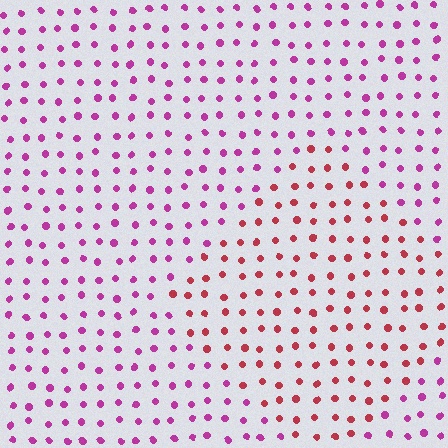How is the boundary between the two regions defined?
The boundary is defined purely by a slight shift in hue (about 39 degrees). Spacing, size, and orientation are identical on both sides.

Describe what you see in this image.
The image is filled with small magenta elements in a uniform arrangement. A diamond-shaped region is visible where the elements are tinted to a slightly different hue, forming a subtle color boundary.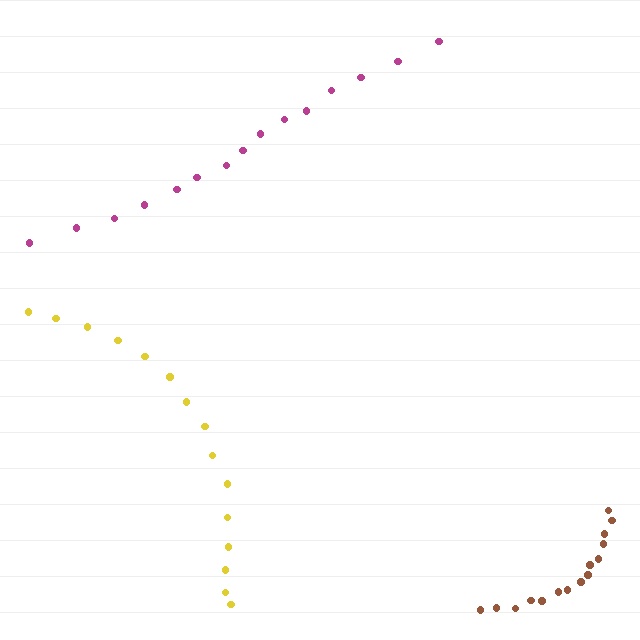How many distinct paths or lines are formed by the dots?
There are 3 distinct paths.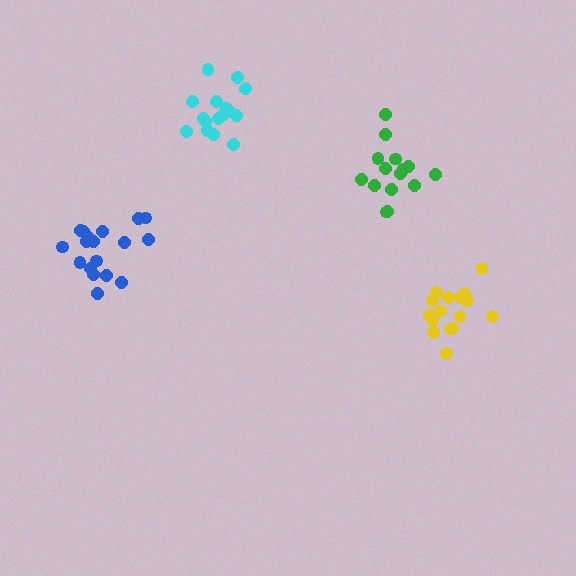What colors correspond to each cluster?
The clusters are colored: cyan, green, blue, yellow.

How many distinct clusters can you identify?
There are 4 distinct clusters.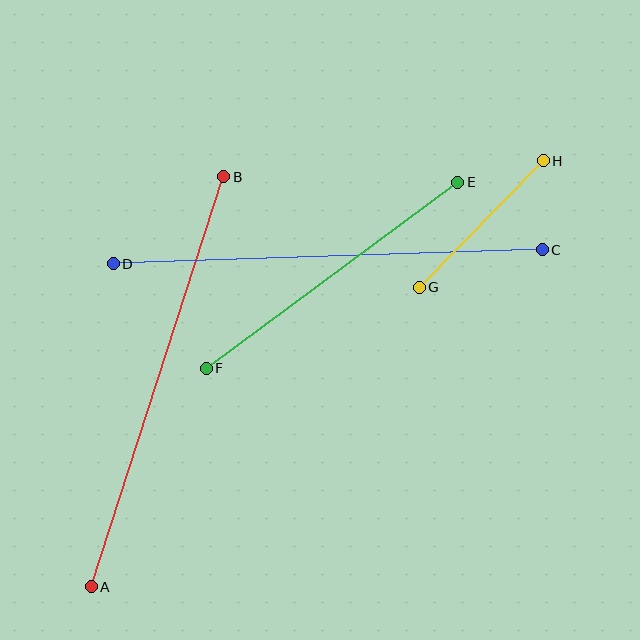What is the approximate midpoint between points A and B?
The midpoint is at approximately (158, 382) pixels.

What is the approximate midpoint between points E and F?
The midpoint is at approximately (332, 275) pixels.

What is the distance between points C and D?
The distance is approximately 429 pixels.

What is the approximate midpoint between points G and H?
The midpoint is at approximately (481, 224) pixels.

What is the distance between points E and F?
The distance is approximately 313 pixels.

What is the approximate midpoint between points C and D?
The midpoint is at approximately (328, 257) pixels.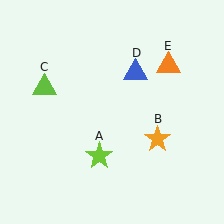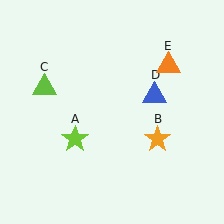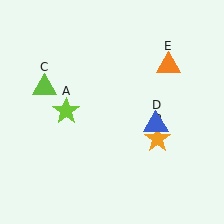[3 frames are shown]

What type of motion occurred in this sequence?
The lime star (object A), blue triangle (object D) rotated clockwise around the center of the scene.